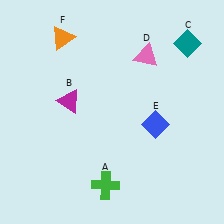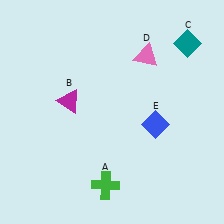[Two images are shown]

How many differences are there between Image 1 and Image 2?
There is 1 difference between the two images.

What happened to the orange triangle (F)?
The orange triangle (F) was removed in Image 2. It was in the top-left area of Image 1.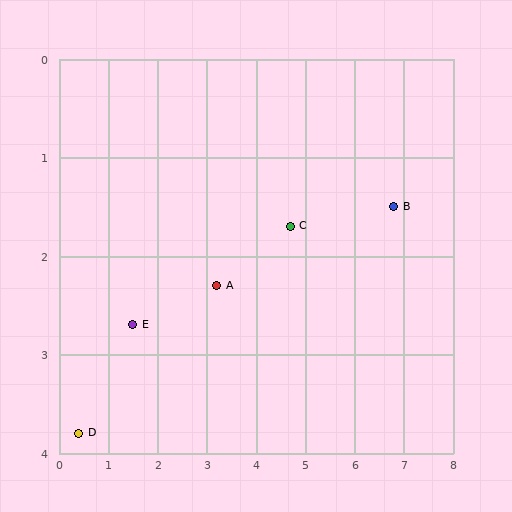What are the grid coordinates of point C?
Point C is at approximately (4.7, 1.7).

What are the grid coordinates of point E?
Point E is at approximately (1.5, 2.7).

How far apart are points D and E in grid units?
Points D and E are about 1.6 grid units apart.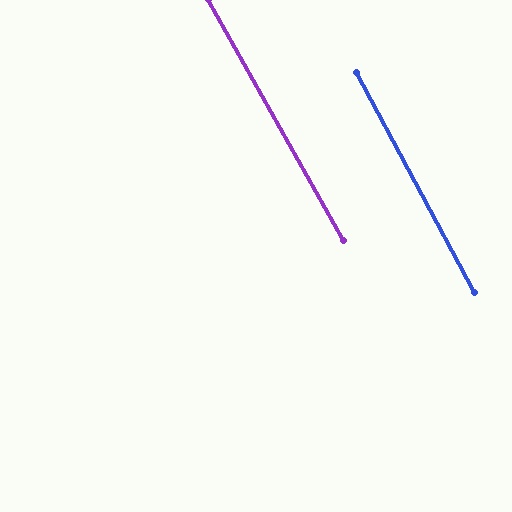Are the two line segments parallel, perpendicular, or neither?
Parallel — their directions differ by only 1.0°.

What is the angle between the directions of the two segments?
Approximately 1 degree.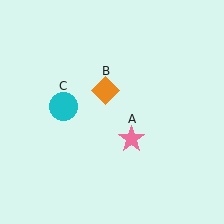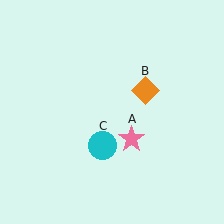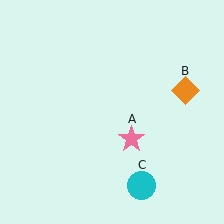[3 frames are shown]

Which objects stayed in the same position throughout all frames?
Pink star (object A) remained stationary.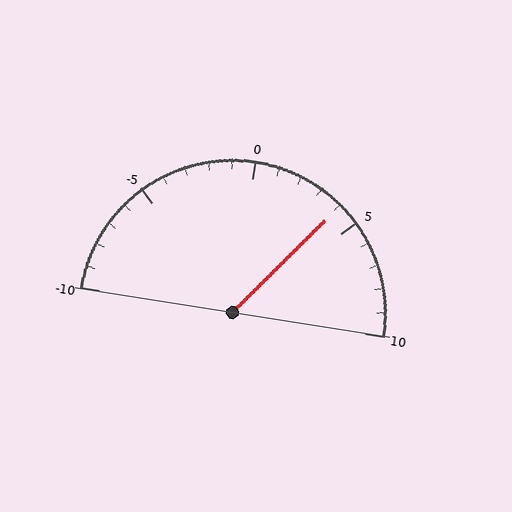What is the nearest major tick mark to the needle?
The nearest major tick mark is 5.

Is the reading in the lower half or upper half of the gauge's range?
The reading is in the upper half of the range (-10 to 10).